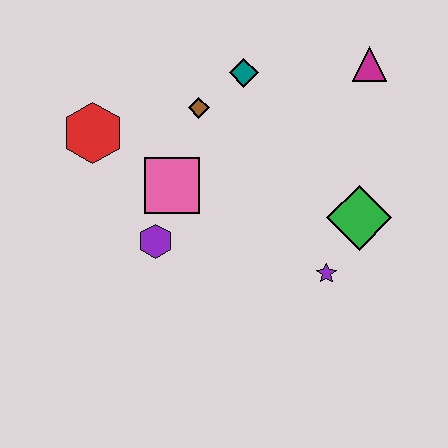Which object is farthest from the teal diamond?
The purple star is farthest from the teal diamond.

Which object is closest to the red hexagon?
The pink square is closest to the red hexagon.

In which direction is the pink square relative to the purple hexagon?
The pink square is above the purple hexagon.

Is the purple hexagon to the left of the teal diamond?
Yes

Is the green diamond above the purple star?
Yes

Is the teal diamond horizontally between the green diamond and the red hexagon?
Yes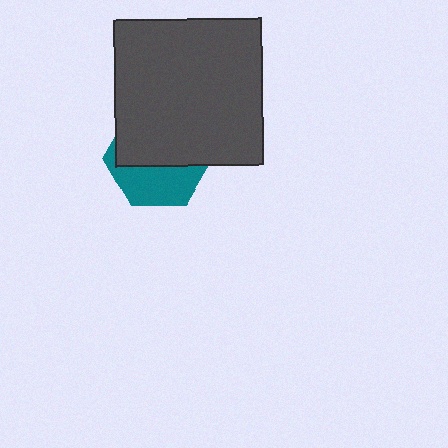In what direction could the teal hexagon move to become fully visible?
The teal hexagon could move down. That would shift it out from behind the dark gray square entirely.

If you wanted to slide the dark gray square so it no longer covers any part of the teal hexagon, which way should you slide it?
Slide it up — that is the most direct way to separate the two shapes.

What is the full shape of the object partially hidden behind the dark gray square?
The partially hidden object is a teal hexagon.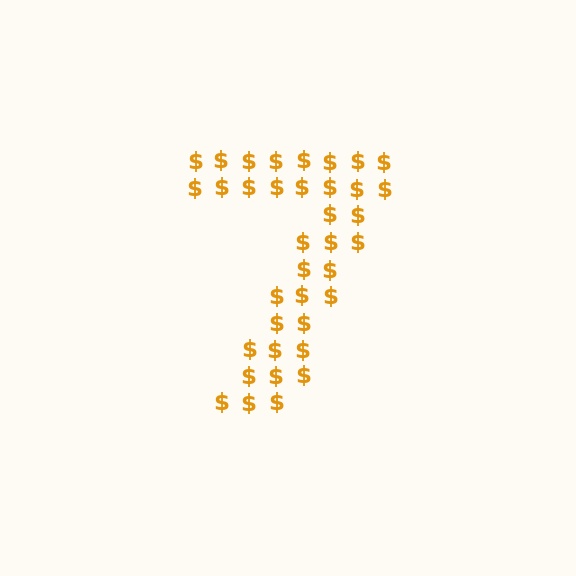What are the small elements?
The small elements are dollar signs.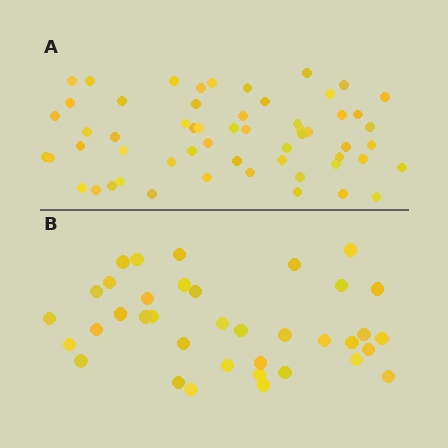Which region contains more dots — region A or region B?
Region A (the top region) has more dots.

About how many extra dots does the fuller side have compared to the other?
Region A has approximately 20 more dots than region B.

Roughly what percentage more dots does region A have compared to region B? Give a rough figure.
About 55% more.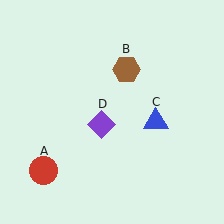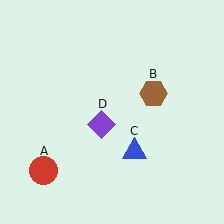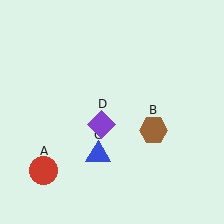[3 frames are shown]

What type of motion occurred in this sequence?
The brown hexagon (object B), blue triangle (object C) rotated clockwise around the center of the scene.